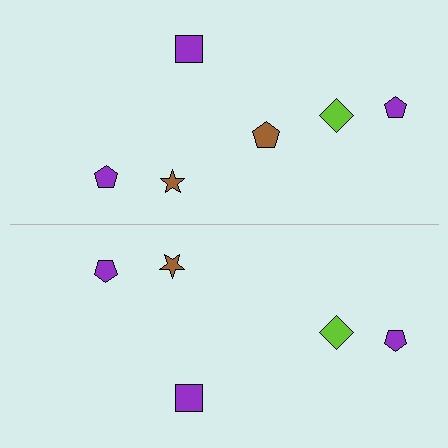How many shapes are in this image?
There are 11 shapes in this image.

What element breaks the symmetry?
A brown pentagon is missing from the bottom side.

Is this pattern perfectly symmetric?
No, the pattern is not perfectly symmetric. A brown pentagon is missing from the bottom side.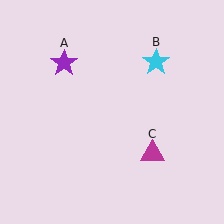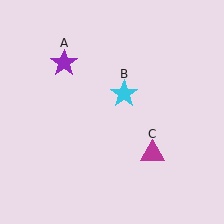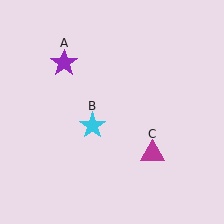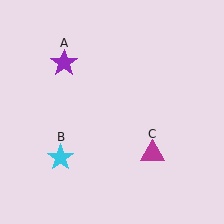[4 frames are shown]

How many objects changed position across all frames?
1 object changed position: cyan star (object B).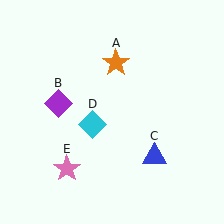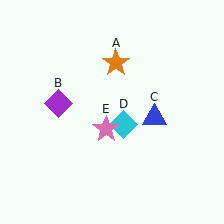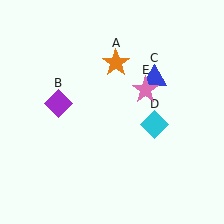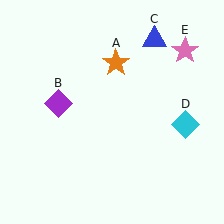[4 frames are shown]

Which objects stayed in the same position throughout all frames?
Orange star (object A) and purple diamond (object B) remained stationary.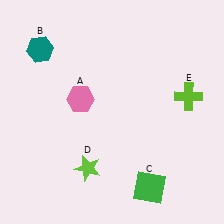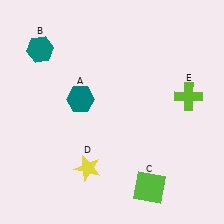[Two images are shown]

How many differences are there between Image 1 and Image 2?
There are 3 differences between the two images.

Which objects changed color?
A changed from pink to teal. C changed from green to lime. D changed from lime to yellow.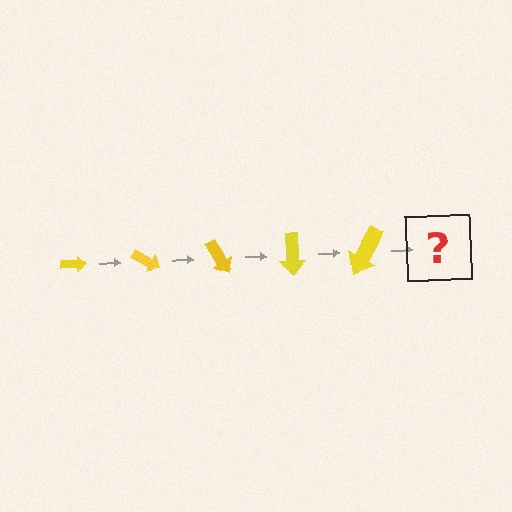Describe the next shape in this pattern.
It should be an arrow, larger than the previous one and rotated 150 degrees from the start.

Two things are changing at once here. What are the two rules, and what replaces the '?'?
The two rules are that the arrow grows larger each step and it rotates 30 degrees each step. The '?' should be an arrow, larger than the previous one and rotated 150 degrees from the start.